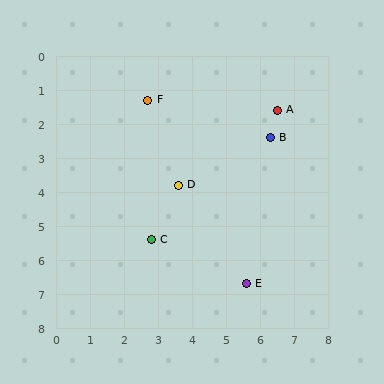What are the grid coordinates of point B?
Point B is at approximately (6.3, 2.4).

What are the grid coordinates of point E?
Point E is at approximately (5.6, 6.7).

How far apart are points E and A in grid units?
Points E and A are about 5.2 grid units apart.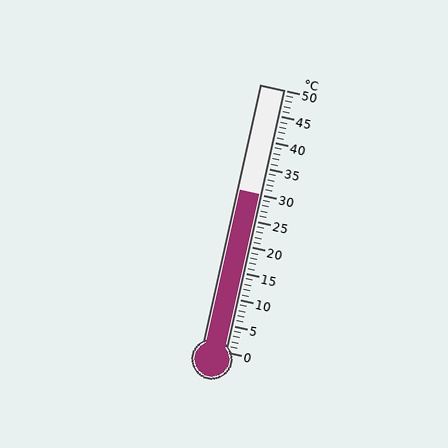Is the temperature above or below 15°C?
The temperature is above 15°C.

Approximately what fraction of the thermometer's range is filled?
The thermometer is filled to approximately 60% of its range.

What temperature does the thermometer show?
The thermometer shows approximately 30°C.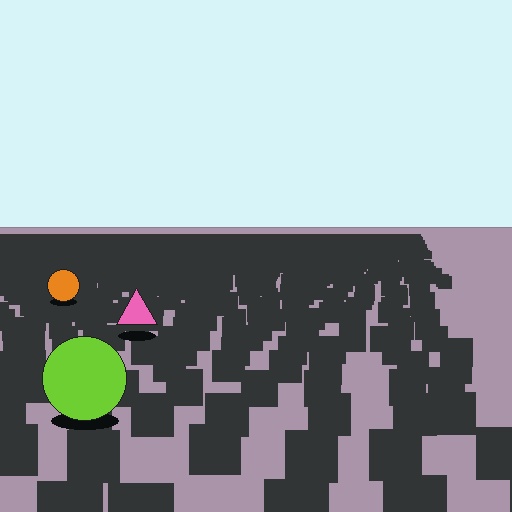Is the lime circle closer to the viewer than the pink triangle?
Yes. The lime circle is closer — you can tell from the texture gradient: the ground texture is coarser near it.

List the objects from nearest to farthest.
From nearest to farthest: the lime circle, the pink triangle, the orange circle.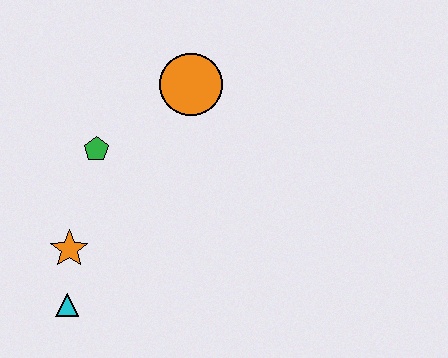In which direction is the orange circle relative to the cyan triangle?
The orange circle is above the cyan triangle.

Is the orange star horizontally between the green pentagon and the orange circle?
No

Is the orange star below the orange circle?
Yes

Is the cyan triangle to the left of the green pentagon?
Yes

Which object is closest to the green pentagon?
The orange star is closest to the green pentagon.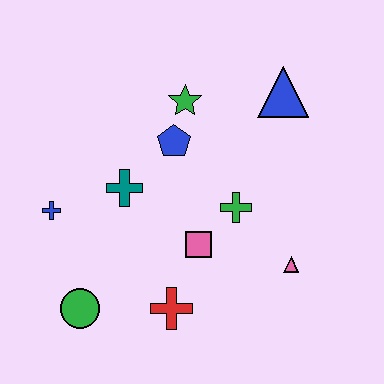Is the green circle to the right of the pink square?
No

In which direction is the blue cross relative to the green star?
The blue cross is to the left of the green star.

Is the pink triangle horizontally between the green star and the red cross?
No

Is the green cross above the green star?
No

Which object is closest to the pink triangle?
The green cross is closest to the pink triangle.